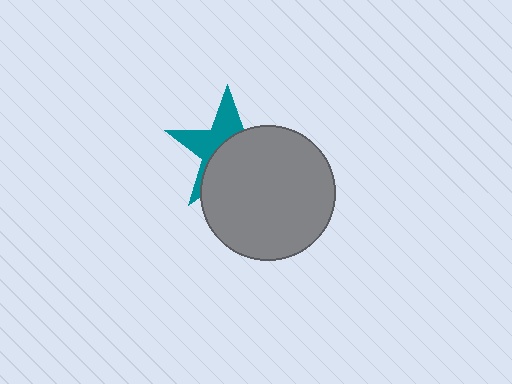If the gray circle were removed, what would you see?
You would see the complete teal star.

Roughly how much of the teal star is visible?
A small part of it is visible (roughly 41%).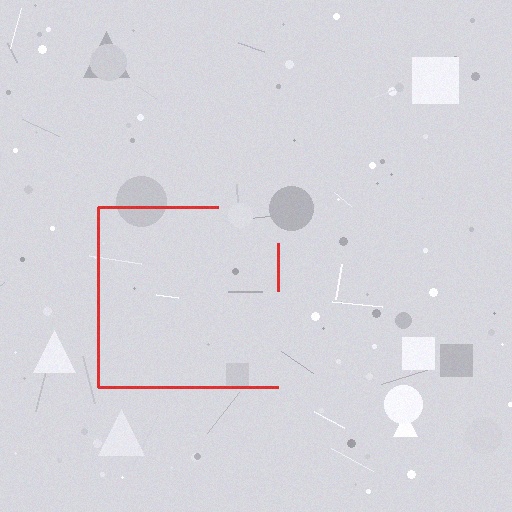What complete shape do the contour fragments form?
The contour fragments form a square.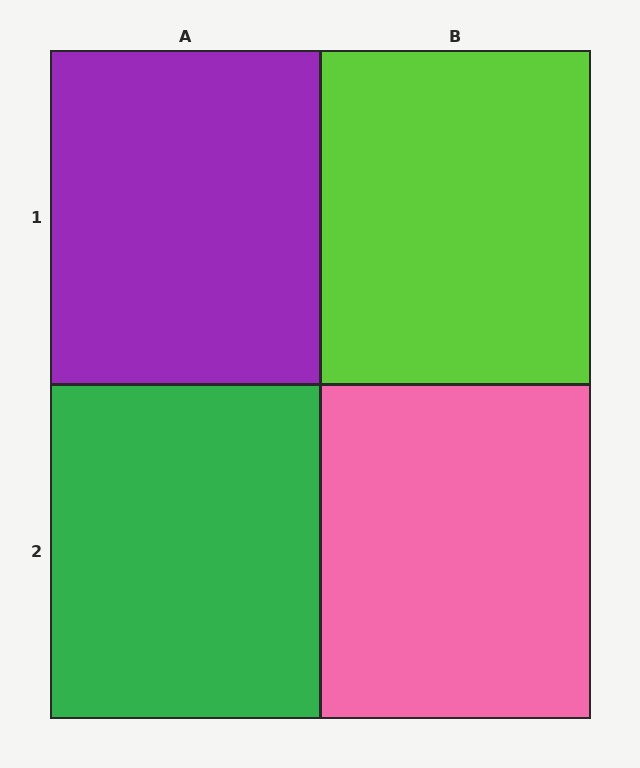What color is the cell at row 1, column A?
Purple.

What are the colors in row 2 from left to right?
Green, pink.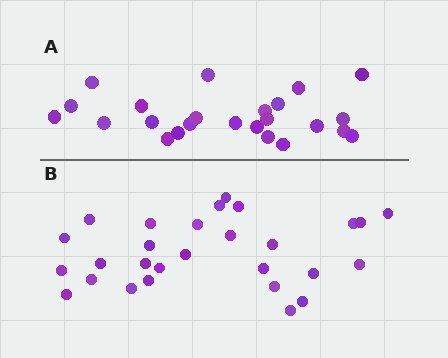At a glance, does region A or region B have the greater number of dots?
Region B (the bottom region) has more dots.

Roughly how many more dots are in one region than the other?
Region B has about 4 more dots than region A.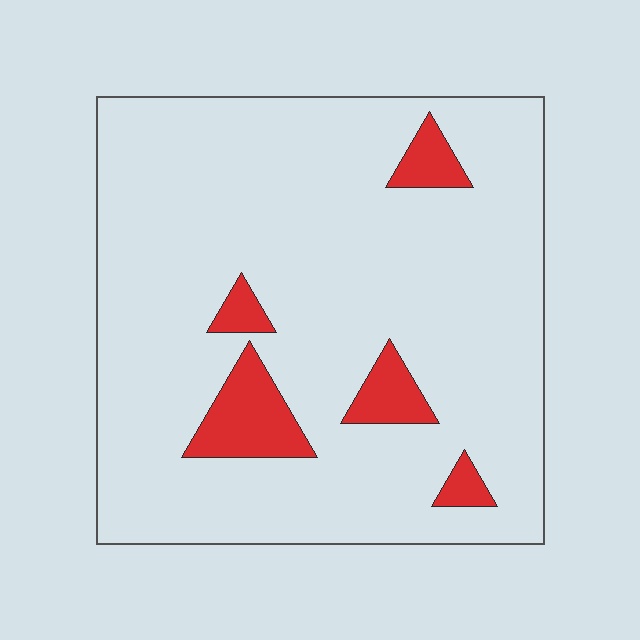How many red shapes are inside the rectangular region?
5.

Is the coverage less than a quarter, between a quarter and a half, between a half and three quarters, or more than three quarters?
Less than a quarter.